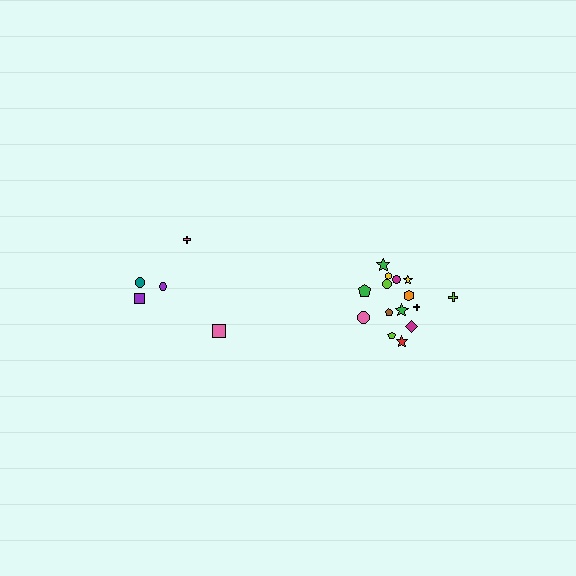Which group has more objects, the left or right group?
The right group.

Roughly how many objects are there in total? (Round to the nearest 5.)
Roughly 20 objects in total.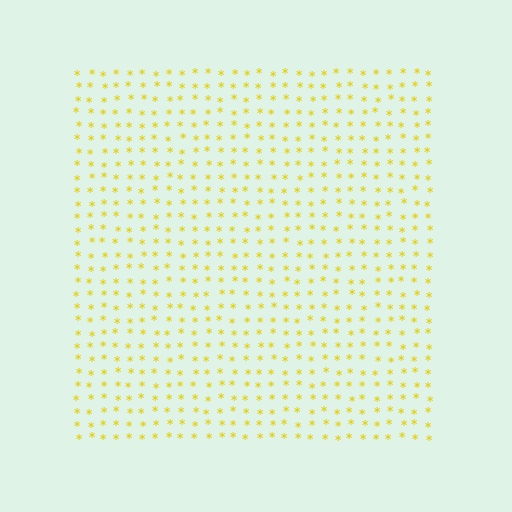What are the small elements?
The small elements are asterisks.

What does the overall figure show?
The overall figure shows a square.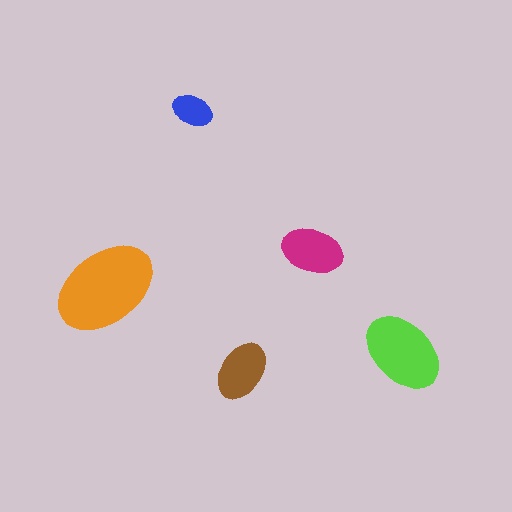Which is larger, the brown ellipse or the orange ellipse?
The orange one.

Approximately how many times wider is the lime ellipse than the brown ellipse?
About 1.5 times wider.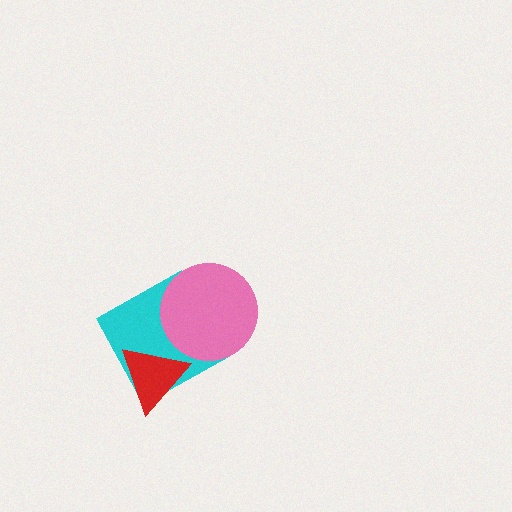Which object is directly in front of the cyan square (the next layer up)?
The red triangle is directly in front of the cyan square.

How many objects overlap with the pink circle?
1 object overlaps with the pink circle.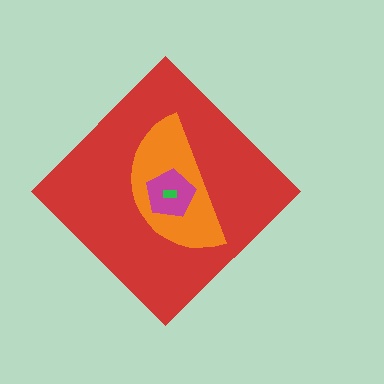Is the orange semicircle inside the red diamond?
Yes.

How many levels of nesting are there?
4.